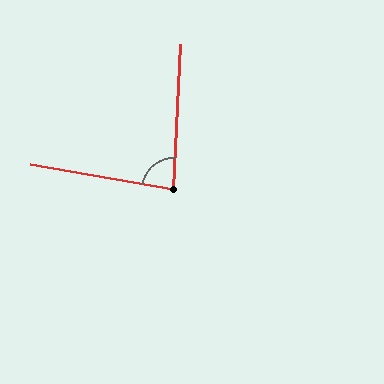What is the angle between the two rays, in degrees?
Approximately 83 degrees.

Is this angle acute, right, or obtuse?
It is acute.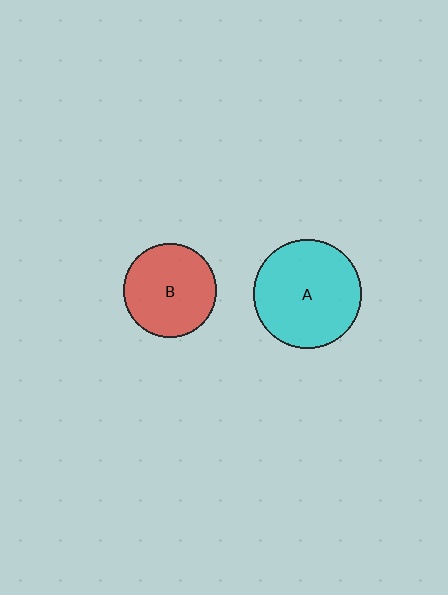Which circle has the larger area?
Circle A (cyan).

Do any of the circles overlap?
No, none of the circles overlap.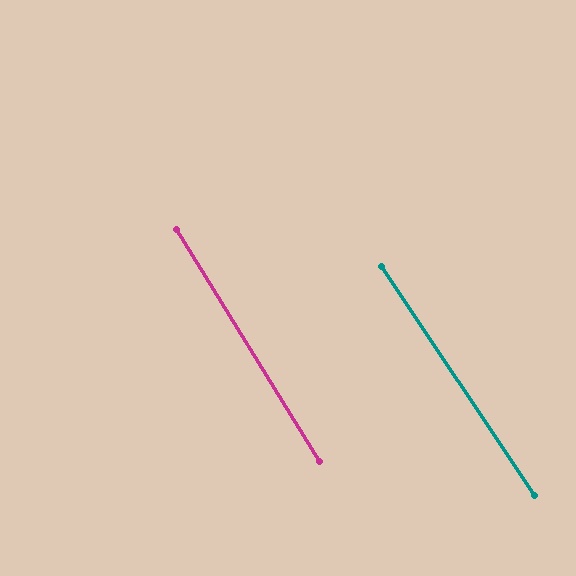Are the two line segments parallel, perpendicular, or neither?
Parallel — their directions differ by only 1.9°.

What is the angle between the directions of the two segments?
Approximately 2 degrees.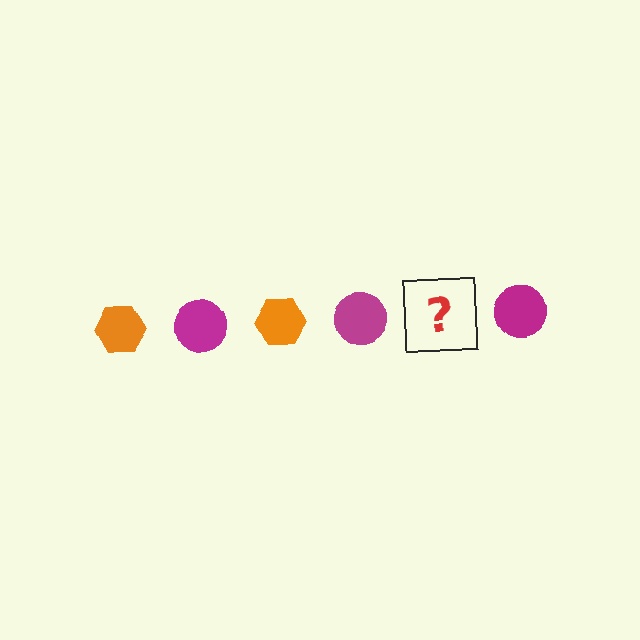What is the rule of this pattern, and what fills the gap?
The rule is that the pattern alternates between orange hexagon and magenta circle. The gap should be filled with an orange hexagon.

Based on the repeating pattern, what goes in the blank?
The blank should be an orange hexagon.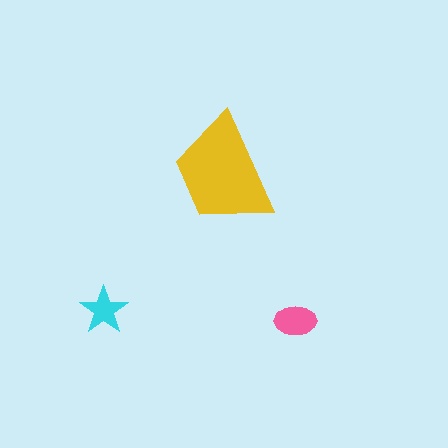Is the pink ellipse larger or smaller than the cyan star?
Larger.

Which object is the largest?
The yellow trapezoid.